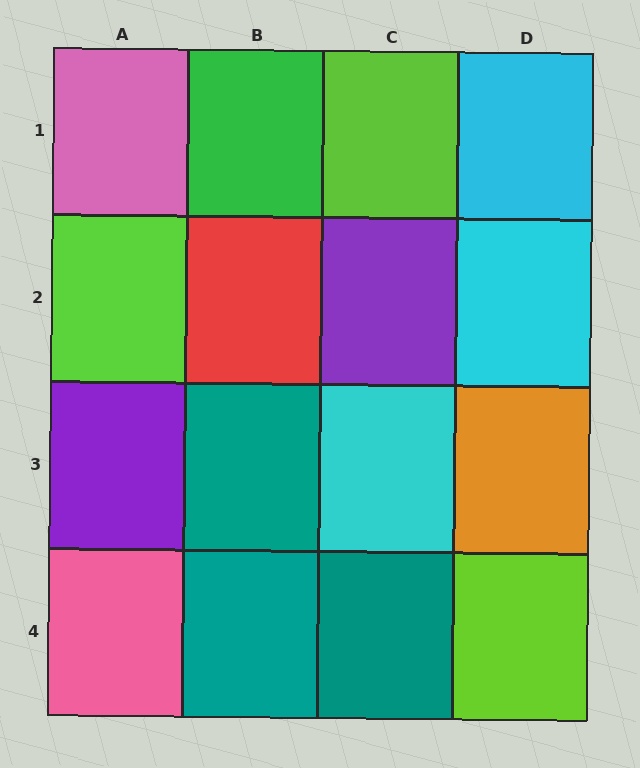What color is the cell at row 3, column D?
Orange.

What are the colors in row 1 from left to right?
Pink, green, lime, cyan.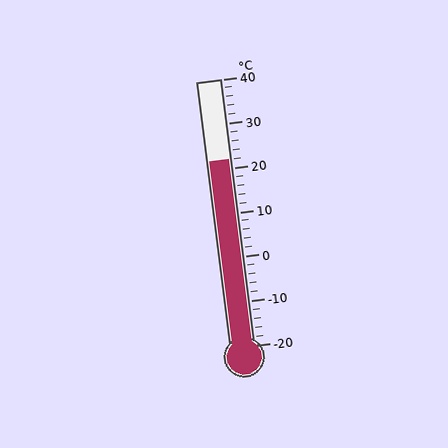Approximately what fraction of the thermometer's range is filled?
The thermometer is filled to approximately 70% of its range.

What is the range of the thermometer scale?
The thermometer scale ranges from -20°C to 40°C.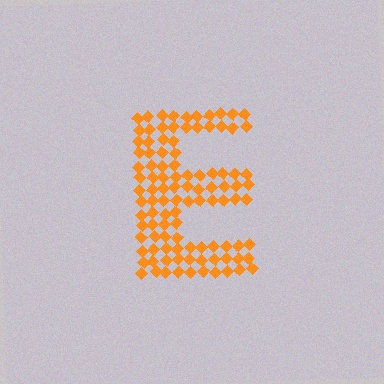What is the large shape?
The large shape is the letter E.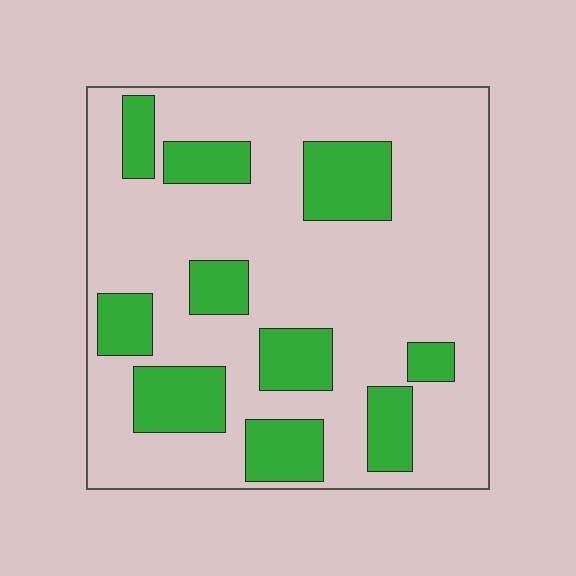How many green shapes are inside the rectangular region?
10.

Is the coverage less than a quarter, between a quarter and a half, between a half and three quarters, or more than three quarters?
Between a quarter and a half.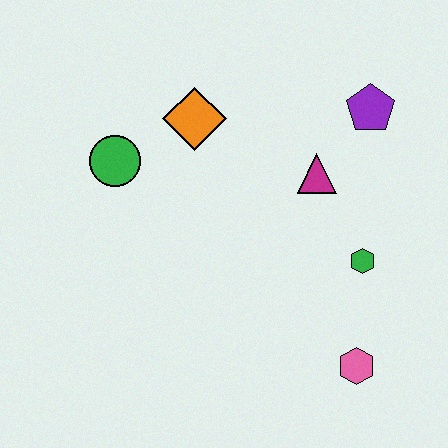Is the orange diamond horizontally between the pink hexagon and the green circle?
Yes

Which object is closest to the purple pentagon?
The magenta triangle is closest to the purple pentagon.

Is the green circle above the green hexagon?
Yes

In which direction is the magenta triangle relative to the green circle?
The magenta triangle is to the right of the green circle.